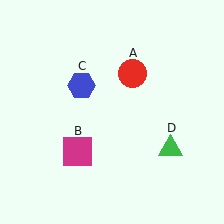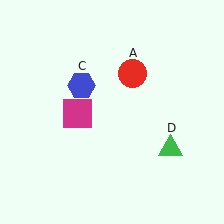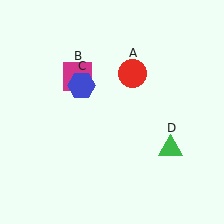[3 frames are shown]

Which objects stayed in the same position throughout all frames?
Red circle (object A) and blue hexagon (object C) and green triangle (object D) remained stationary.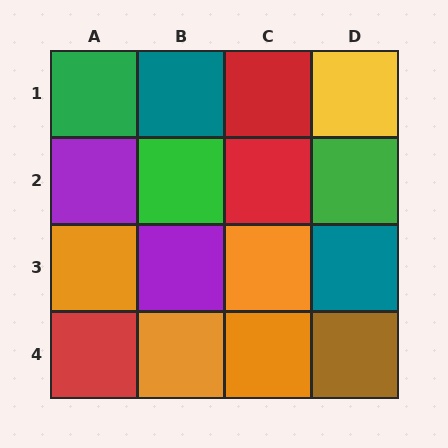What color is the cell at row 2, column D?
Green.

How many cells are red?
3 cells are red.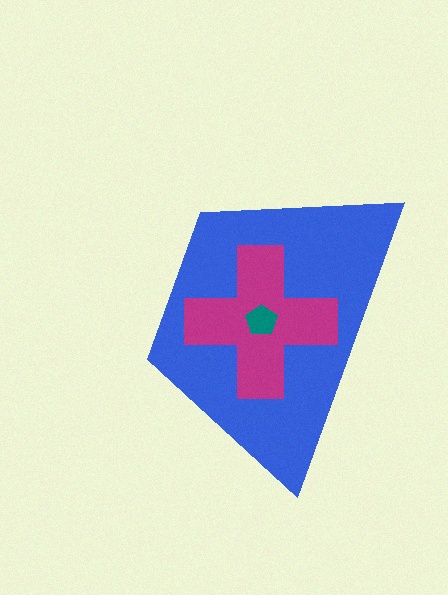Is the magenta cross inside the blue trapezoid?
Yes.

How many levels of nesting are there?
3.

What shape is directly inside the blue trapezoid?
The magenta cross.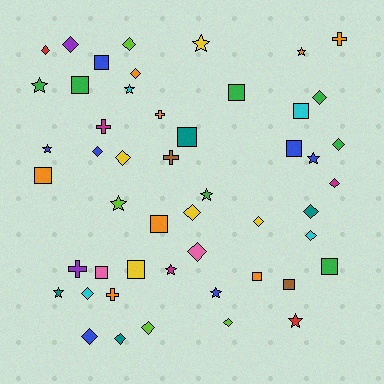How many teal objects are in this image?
There are 4 teal objects.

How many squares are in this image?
There are 13 squares.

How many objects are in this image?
There are 50 objects.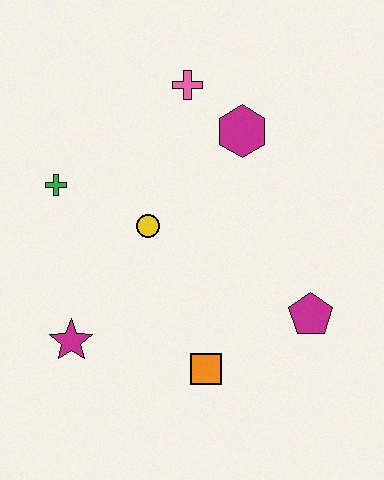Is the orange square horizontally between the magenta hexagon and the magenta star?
Yes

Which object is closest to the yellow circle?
The green cross is closest to the yellow circle.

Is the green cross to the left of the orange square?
Yes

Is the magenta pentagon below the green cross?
Yes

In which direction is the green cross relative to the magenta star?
The green cross is above the magenta star.